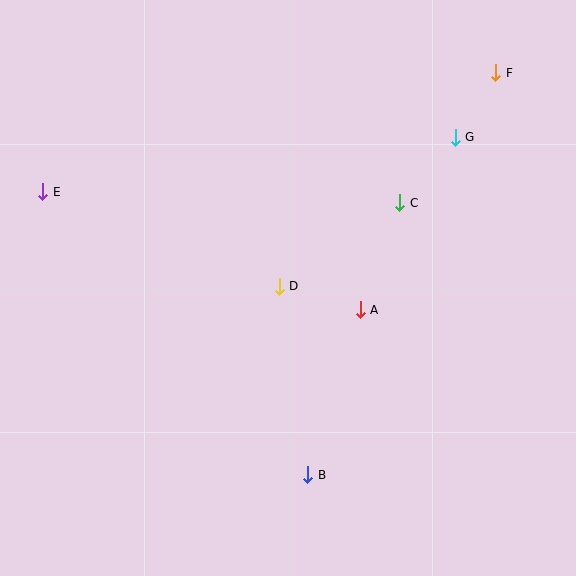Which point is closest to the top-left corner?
Point E is closest to the top-left corner.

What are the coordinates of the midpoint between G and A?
The midpoint between G and A is at (408, 223).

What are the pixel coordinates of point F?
Point F is at (496, 73).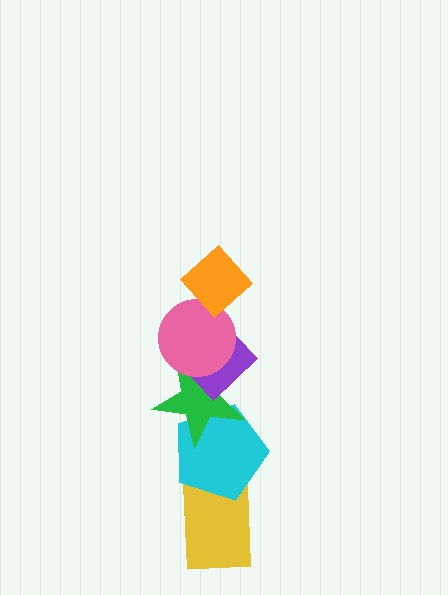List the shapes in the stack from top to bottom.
From top to bottom: the orange diamond, the pink circle, the purple diamond, the green star, the cyan pentagon, the yellow rectangle.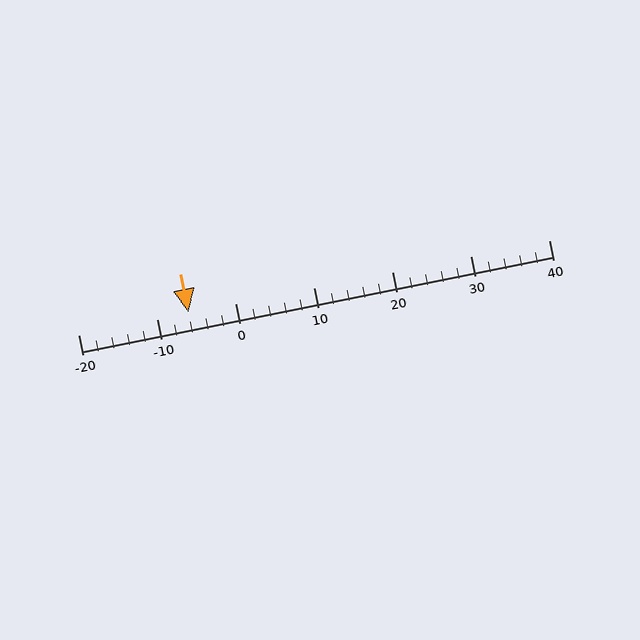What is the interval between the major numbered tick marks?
The major tick marks are spaced 10 units apart.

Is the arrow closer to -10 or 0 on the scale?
The arrow is closer to -10.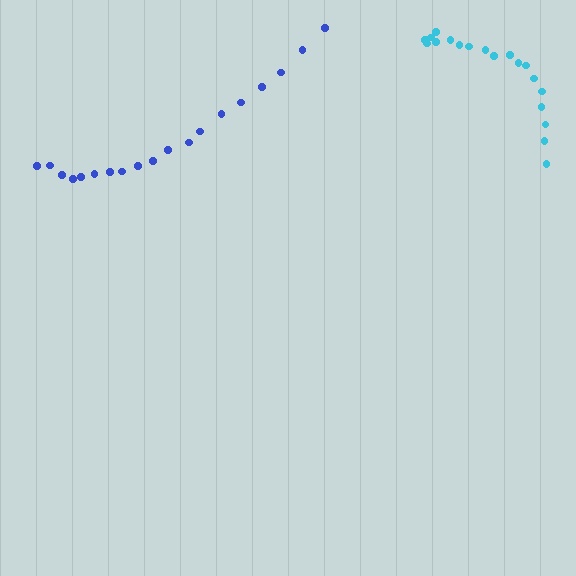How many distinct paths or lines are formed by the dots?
There are 2 distinct paths.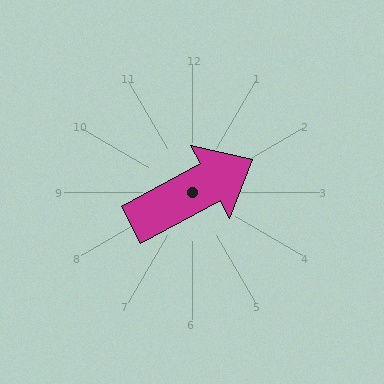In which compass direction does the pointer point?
Northeast.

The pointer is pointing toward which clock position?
Roughly 2 o'clock.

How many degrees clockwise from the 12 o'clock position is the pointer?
Approximately 62 degrees.